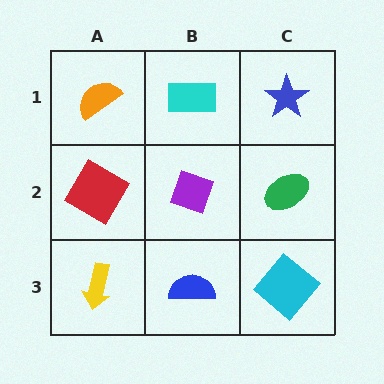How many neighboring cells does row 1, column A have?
2.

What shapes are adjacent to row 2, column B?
A cyan rectangle (row 1, column B), a blue semicircle (row 3, column B), a red diamond (row 2, column A), a green ellipse (row 2, column C).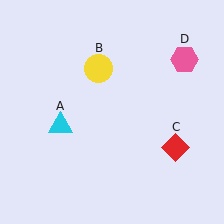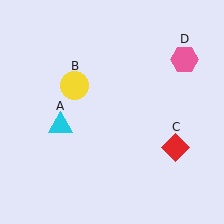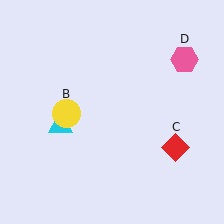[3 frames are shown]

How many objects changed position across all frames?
1 object changed position: yellow circle (object B).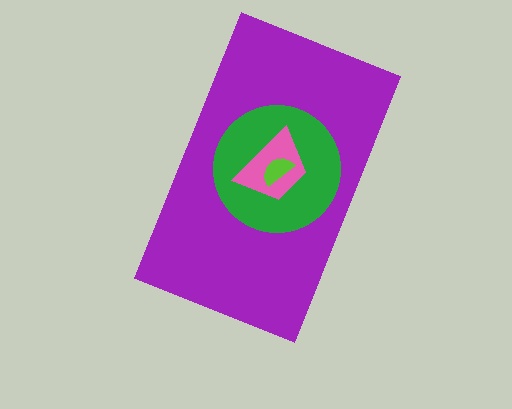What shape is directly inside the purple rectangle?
The green circle.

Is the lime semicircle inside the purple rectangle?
Yes.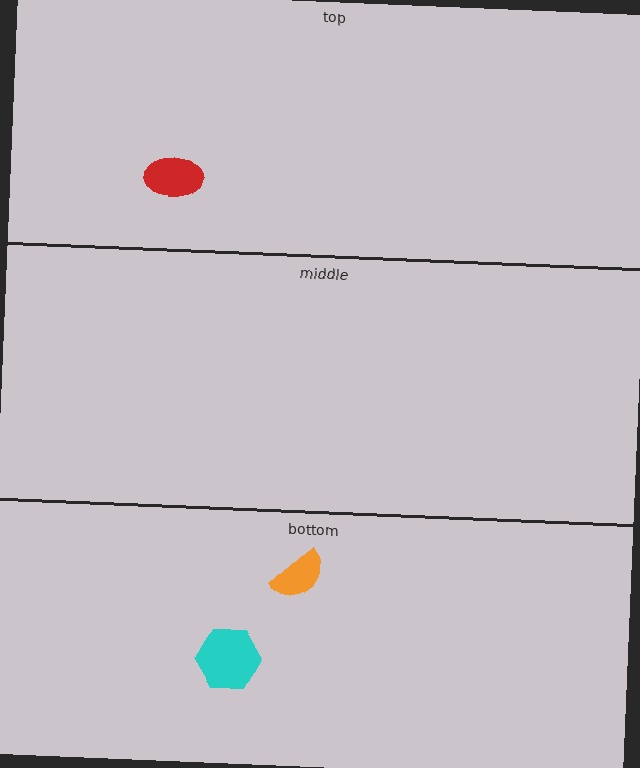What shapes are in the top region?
The red ellipse.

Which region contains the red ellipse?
The top region.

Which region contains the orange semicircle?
The bottom region.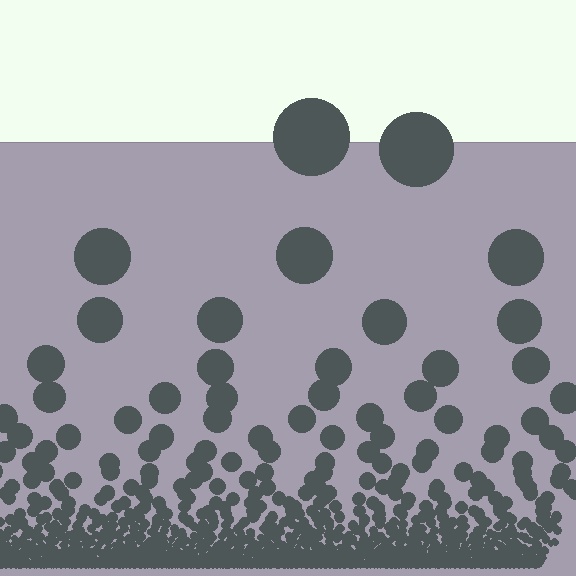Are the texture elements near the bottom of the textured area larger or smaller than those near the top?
Smaller. The gradient is inverted — elements near the bottom are smaller and denser.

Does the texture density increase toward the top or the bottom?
Density increases toward the bottom.